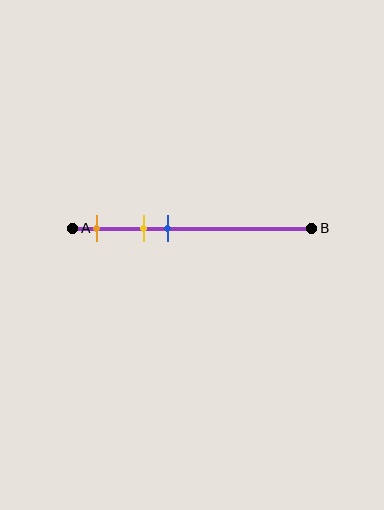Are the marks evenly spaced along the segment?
Yes, the marks are approximately evenly spaced.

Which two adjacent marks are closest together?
The yellow and blue marks are the closest adjacent pair.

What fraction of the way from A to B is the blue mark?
The blue mark is approximately 40% (0.4) of the way from A to B.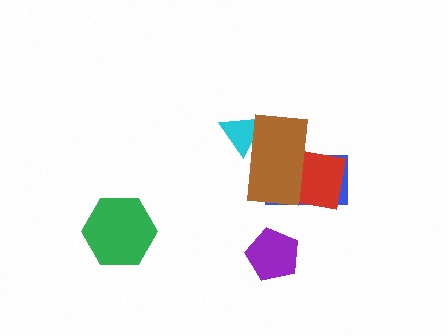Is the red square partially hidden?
Yes, it is partially covered by another shape.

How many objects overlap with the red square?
2 objects overlap with the red square.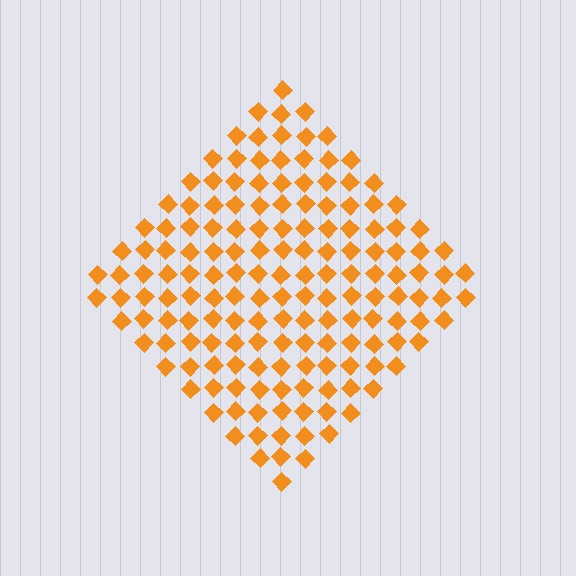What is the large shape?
The large shape is a diamond.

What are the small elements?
The small elements are diamonds.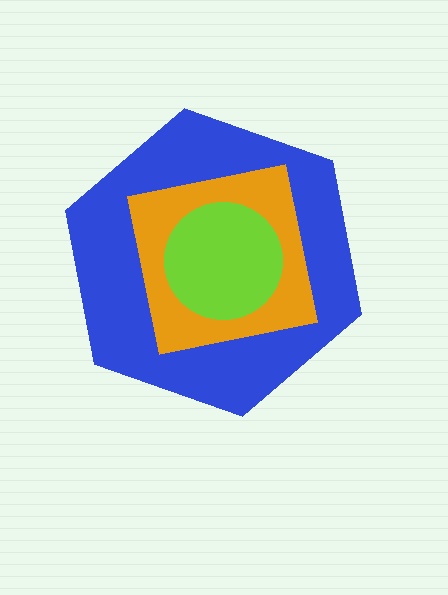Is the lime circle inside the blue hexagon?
Yes.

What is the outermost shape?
The blue hexagon.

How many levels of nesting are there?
3.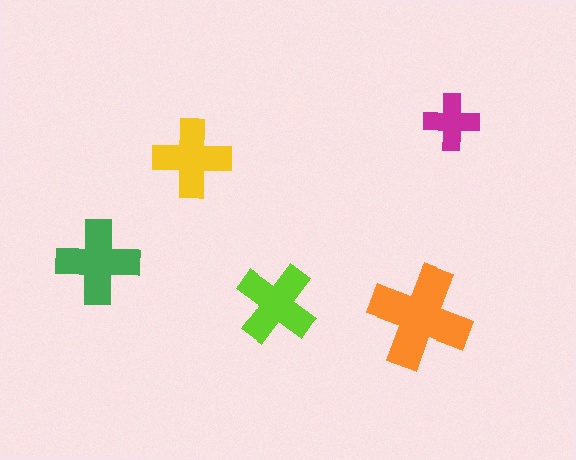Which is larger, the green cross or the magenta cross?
The green one.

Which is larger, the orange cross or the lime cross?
The orange one.